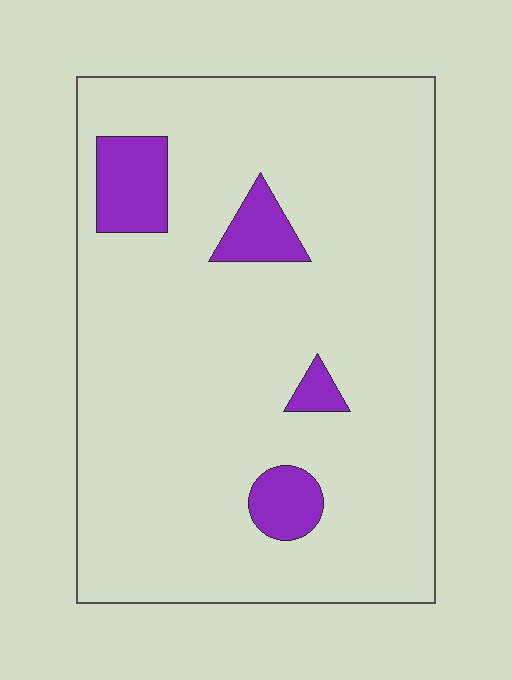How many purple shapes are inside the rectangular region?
4.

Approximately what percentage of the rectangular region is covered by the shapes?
Approximately 10%.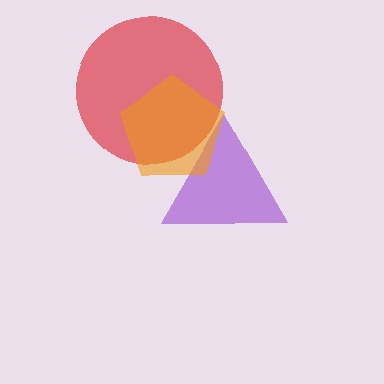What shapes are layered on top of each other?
The layered shapes are: a purple triangle, a red circle, an orange pentagon.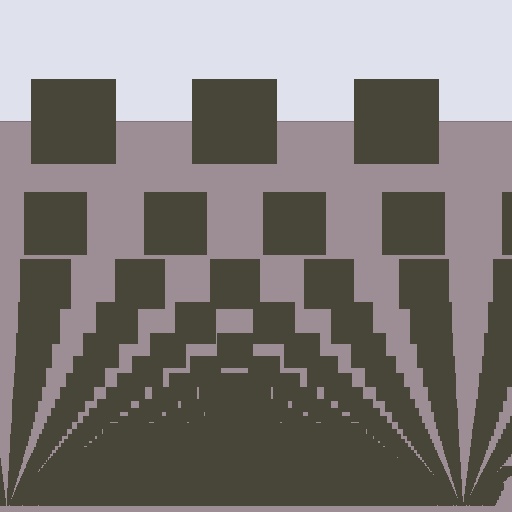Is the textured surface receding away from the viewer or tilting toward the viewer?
The surface appears to tilt toward the viewer. Texture elements get larger and sparser toward the top.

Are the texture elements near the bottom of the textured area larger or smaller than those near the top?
Smaller. The gradient is inverted — elements near the bottom are smaller and denser.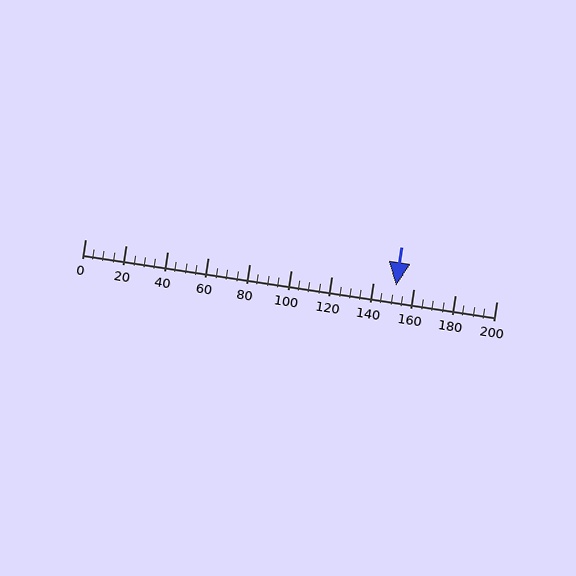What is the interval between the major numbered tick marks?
The major tick marks are spaced 20 units apart.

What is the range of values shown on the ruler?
The ruler shows values from 0 to 200.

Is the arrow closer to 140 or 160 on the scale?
The arrow is closer to 160.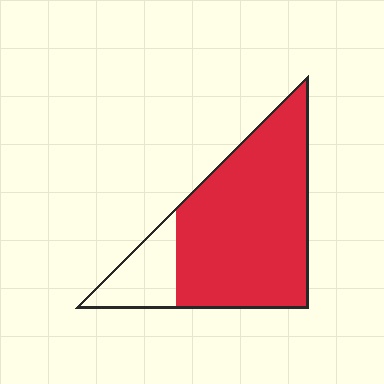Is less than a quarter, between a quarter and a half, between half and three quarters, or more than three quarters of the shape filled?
More than three quarters.